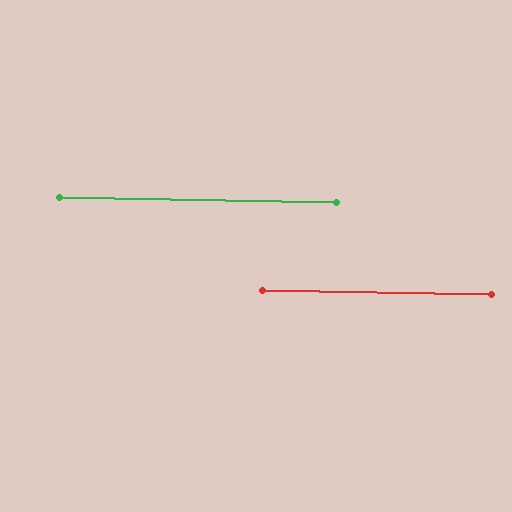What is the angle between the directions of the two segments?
Approximately 0 degrees.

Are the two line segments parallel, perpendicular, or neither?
Parallel — their directions differ by only 0.1°.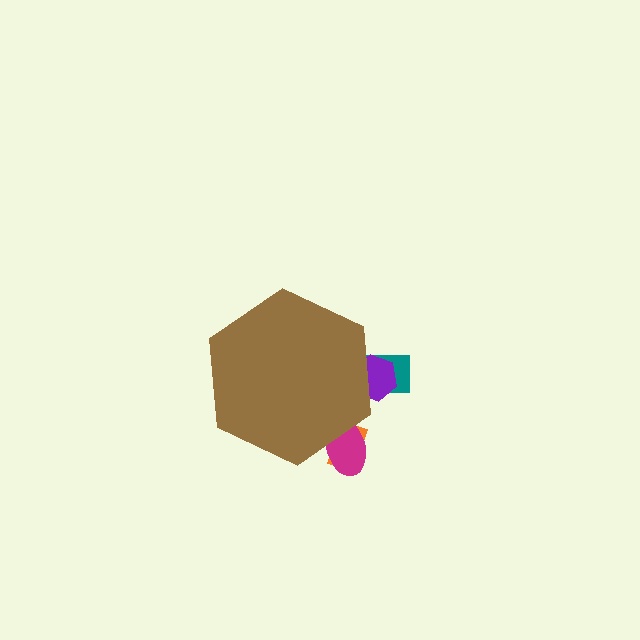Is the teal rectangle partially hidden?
Yes, the teal rectangle is partially hidden behind the brown hexagon.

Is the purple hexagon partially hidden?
Yes, the purple hexagon is partially hidden behind the brown hexagon.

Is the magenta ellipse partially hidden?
Yes, the magenta ellipse is partially hidden behind the brown hexagon.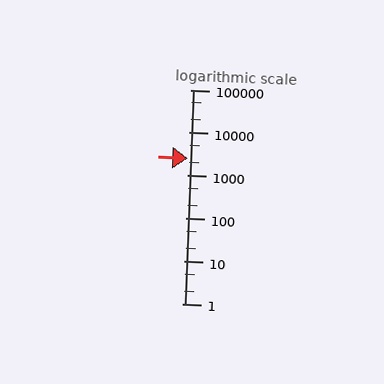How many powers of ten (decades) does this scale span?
The scale spans 5 decades, from 1 to 100000.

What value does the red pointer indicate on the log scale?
The pointer indicates approximately 2500.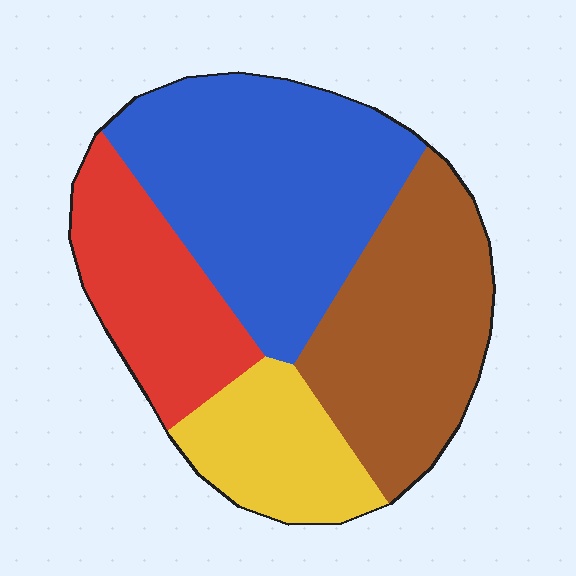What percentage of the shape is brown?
Brown takes up about one quarter (1/4) of the shape.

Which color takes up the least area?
Yellow, at roughly 15%.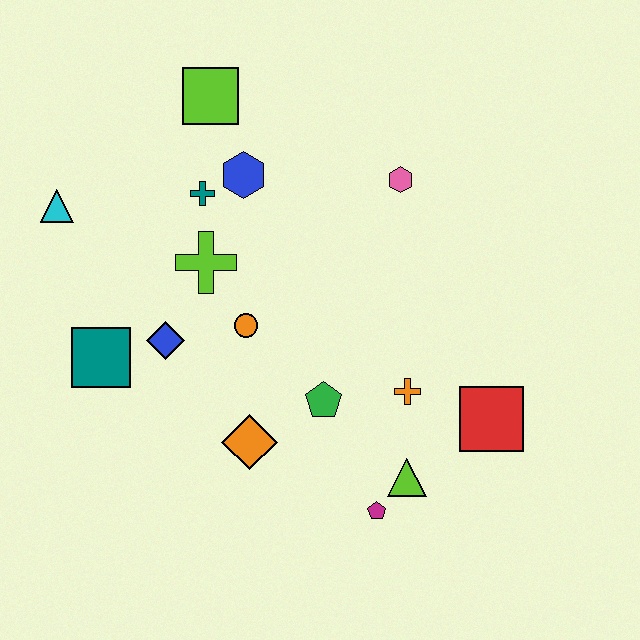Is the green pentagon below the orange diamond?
No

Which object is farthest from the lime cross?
The red square is farthest from the lime cross.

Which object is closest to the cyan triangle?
The teal cross is closest to the cyan triangle.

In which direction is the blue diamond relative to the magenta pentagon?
The blue diamond is to the left of the magenta pentagon.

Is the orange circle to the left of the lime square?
No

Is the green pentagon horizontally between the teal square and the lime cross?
No